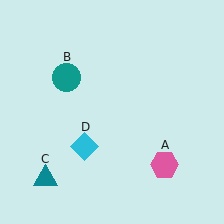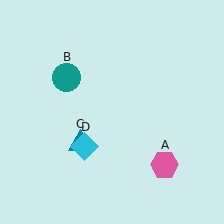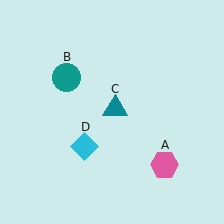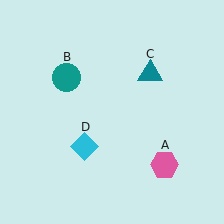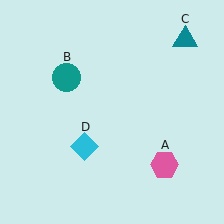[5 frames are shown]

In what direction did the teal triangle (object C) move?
The teal triangle (object C) moved up and to the right.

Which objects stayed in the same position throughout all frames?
Pink hexagon (object A) and teal circle (object B) and cyan diamond (object D) remained stationary.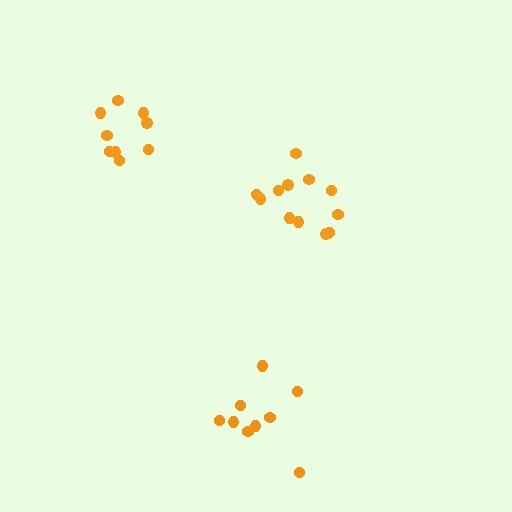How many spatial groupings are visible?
There are 3 spatial groupings.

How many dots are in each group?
Group 1: 12 dots, Group 2: 9 dots, Group 3: 9 dots (30 total).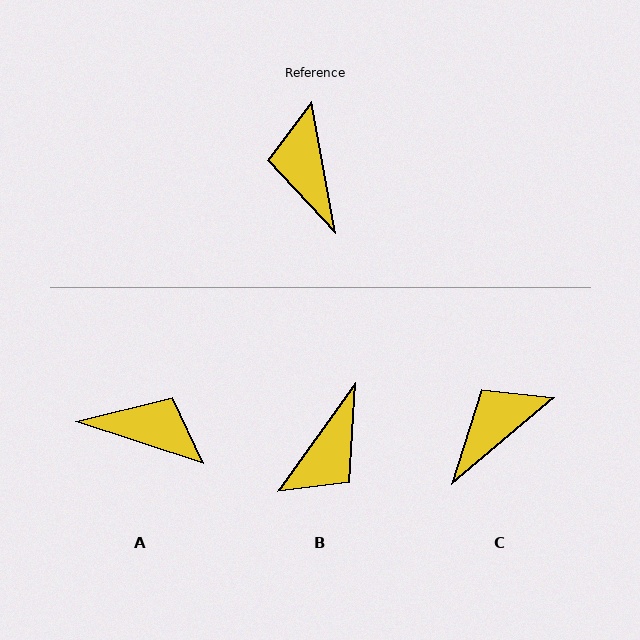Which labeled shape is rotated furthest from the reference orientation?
B, about 134 degrees away.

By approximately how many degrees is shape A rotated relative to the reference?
Approximately 119 degrees clockwise.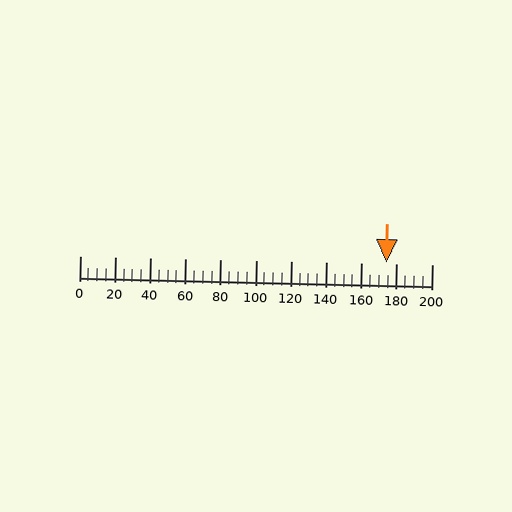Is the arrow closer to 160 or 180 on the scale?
The arrow is closer to 180.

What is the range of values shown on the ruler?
The ruler shows values from 0 to 200.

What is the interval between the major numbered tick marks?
The major tick marks are spaced 20 units apart.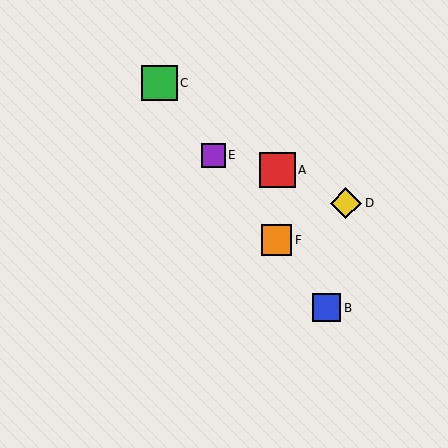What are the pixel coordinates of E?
Object E is at (214, 155).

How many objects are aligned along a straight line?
4 objects (B, C, E, F) are aligned along a straight line.